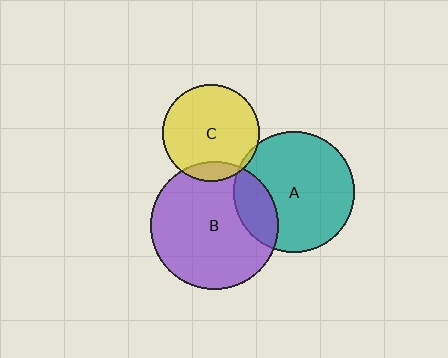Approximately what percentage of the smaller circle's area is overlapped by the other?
Approximately 10%.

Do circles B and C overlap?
Yes.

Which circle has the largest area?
Circle B (purple).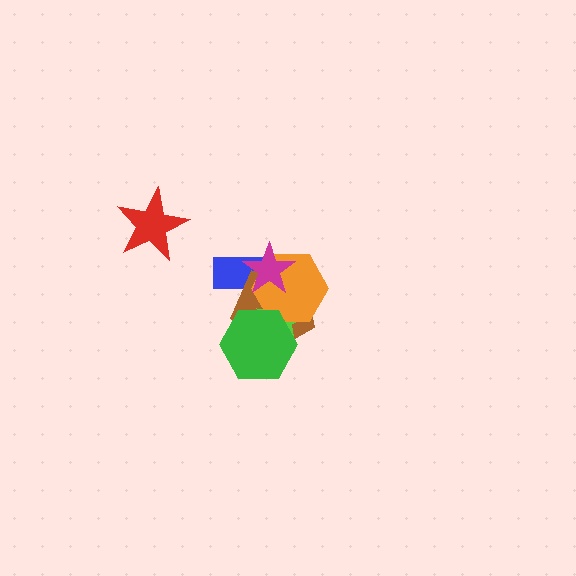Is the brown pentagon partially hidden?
Yes, it is partially covered by another shape.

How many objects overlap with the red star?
0 objects overlap with the red star.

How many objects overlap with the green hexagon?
3 objects overlap with the green hexagon.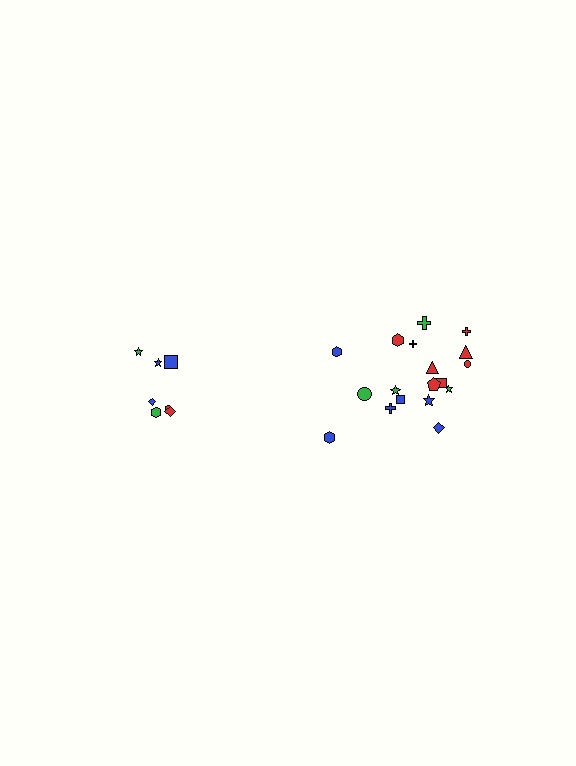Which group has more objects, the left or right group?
The right group.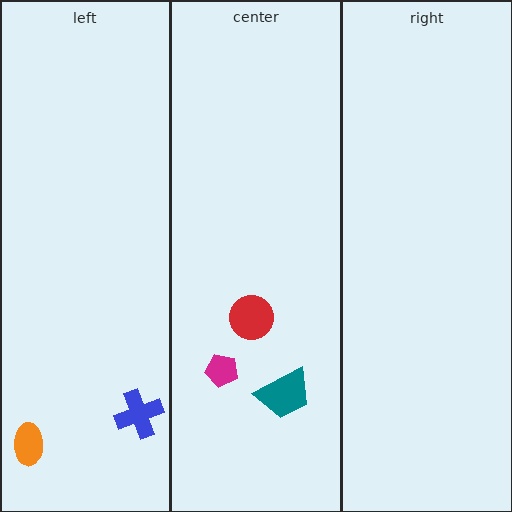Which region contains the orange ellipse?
The left region.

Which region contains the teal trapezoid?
The center region.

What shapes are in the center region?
The red circle, the magenta pentagon, the teal trapezoid.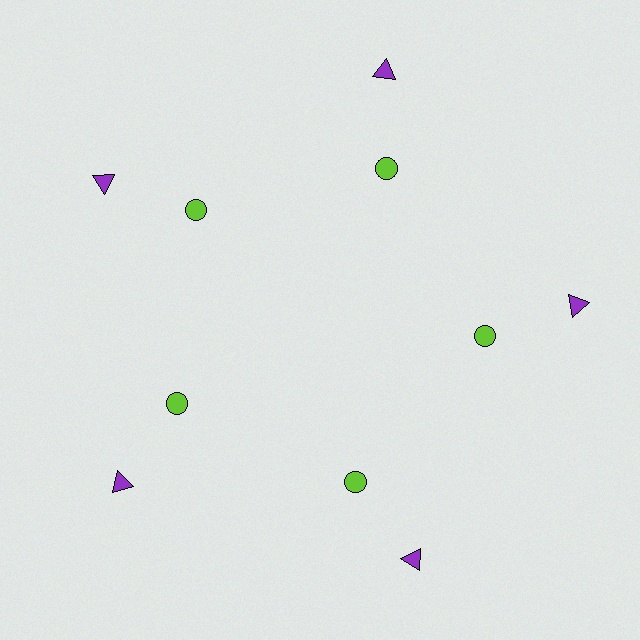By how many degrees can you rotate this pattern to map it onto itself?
The pattern maps onto itself every 72 degrees of rotation.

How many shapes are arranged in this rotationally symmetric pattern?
There are 10 shapes, arranged in 5 groups of 2.